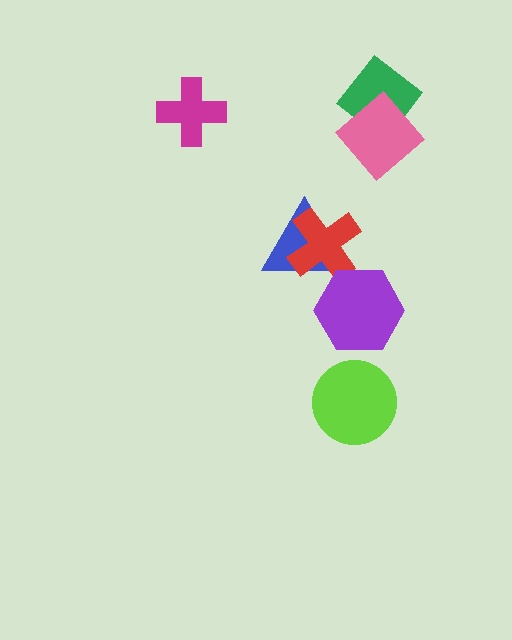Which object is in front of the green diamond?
The pink diamond is in front of the green diamond.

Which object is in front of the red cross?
The purple hexagon is in front of the red cross.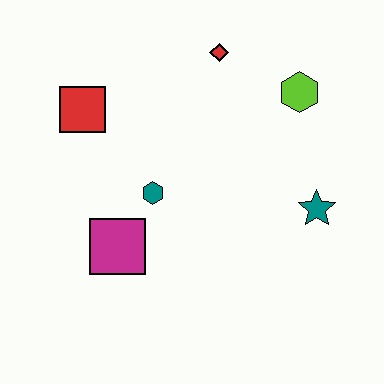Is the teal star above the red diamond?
No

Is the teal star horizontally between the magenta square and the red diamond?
No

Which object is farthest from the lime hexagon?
The magenta square is farthest from the lime hexagon.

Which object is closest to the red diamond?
The lime hexagon is closest to the red diamond.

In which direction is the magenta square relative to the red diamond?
The magenta square is below the red diamond.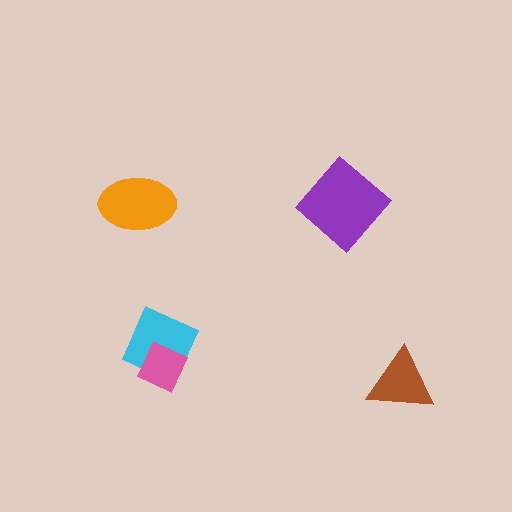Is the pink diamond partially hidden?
No, no other shape covers it.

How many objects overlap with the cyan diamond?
1 object overlaps with the cyan diamond.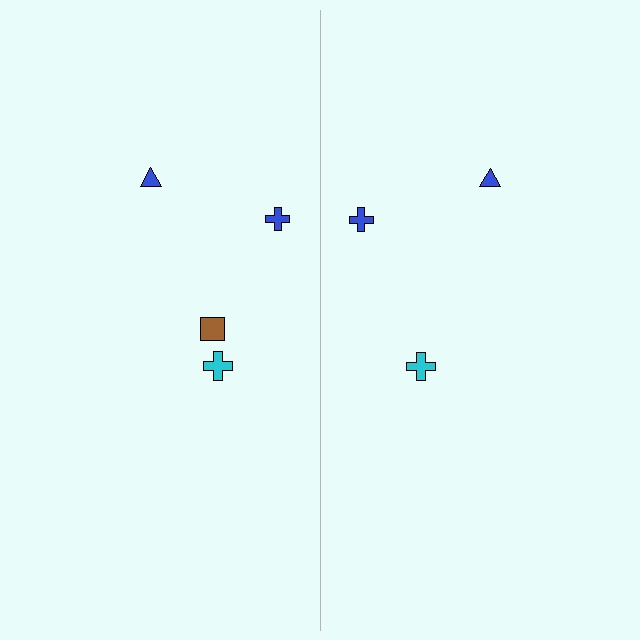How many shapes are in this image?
There are 7 shapes in this image.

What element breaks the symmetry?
A brown square is missing from the right side.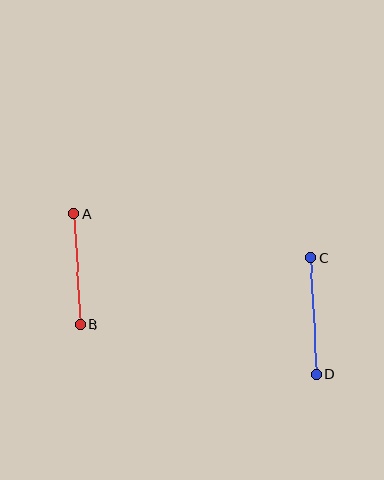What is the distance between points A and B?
The distance is approximately 111 pixels.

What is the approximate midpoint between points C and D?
The midpoint is at approximately (313, 316) pixels.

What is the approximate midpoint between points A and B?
The midpoint is at approximately (77, 269) pixels.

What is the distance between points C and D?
The distance is approximately 117 pixels.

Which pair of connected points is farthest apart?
Points C and D are farthest apart.